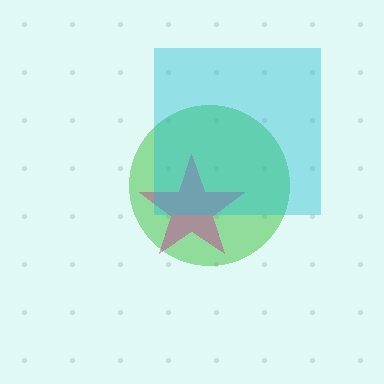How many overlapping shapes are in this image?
There are 3 overlapping shapes in the image.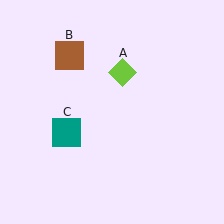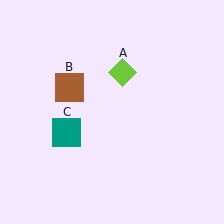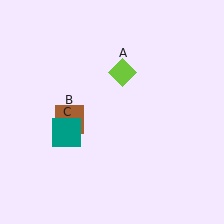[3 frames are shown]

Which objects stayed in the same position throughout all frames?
Lime diamond (object A) and teal square (object C) remained stationary.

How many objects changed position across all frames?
1 object changed position: brown square (object B).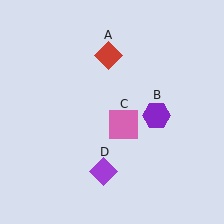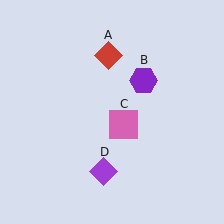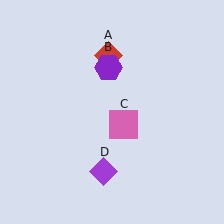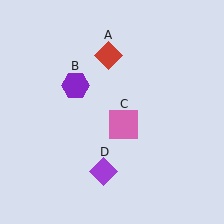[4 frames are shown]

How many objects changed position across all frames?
1 object changed position: purple hexagon (object B).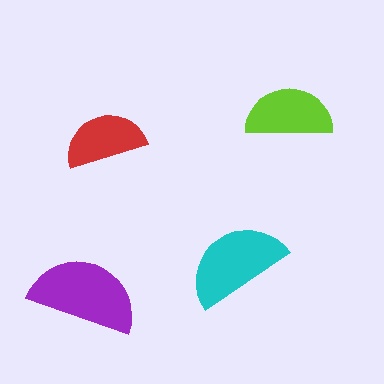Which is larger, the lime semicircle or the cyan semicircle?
The cyan one.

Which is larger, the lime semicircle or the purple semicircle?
The purple one.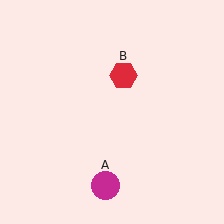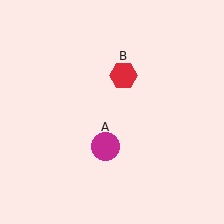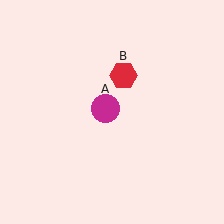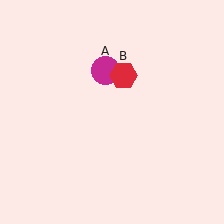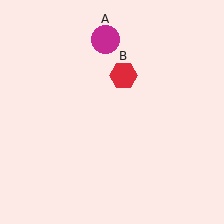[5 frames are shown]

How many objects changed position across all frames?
1 object changed position: magenta circle (object A).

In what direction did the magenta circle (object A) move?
The magenta circle (object A) moved up.